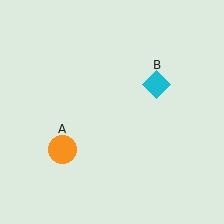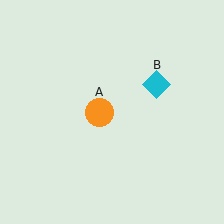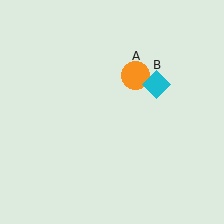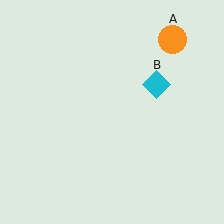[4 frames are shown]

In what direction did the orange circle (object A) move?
The orange circle (object A) moved up and to the right.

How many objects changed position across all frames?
1 object changed position: orange circle (object A).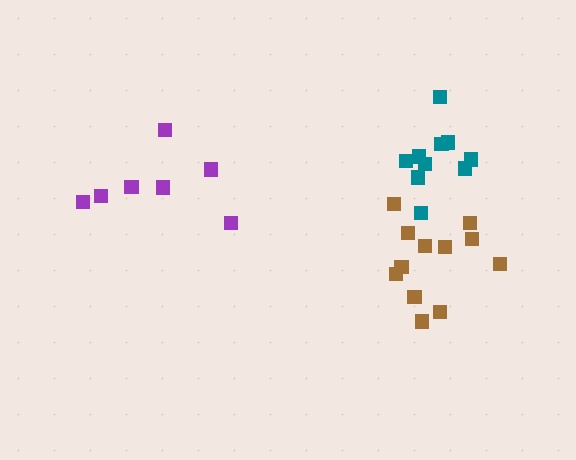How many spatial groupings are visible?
There are 3 spatial groupings.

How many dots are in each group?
Group 1: 7 dots, Group 2: 12 dots, Group 3: 10 dots (29 total).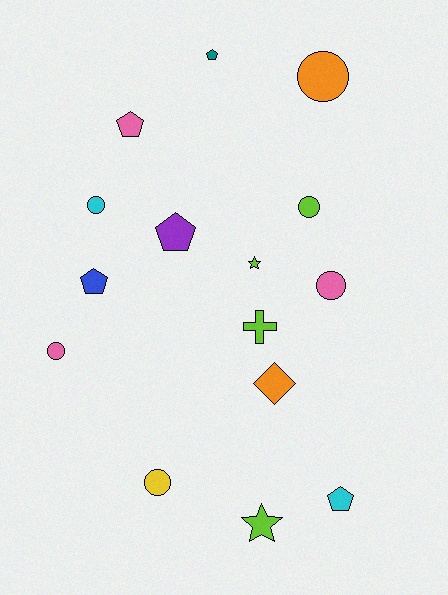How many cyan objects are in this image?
There are 2 cyan objects.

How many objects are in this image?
There are 15 objects.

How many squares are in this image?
There are no squares.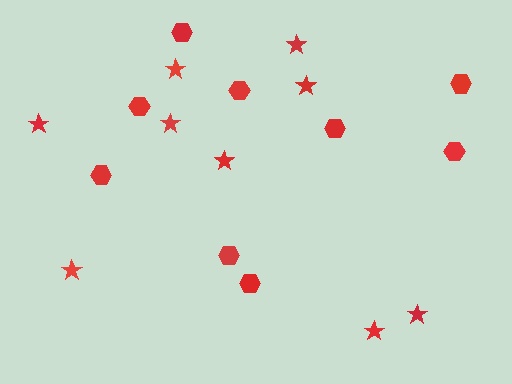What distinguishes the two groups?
There are 2 groups: one group of stars (9) and one group of hexagons (9).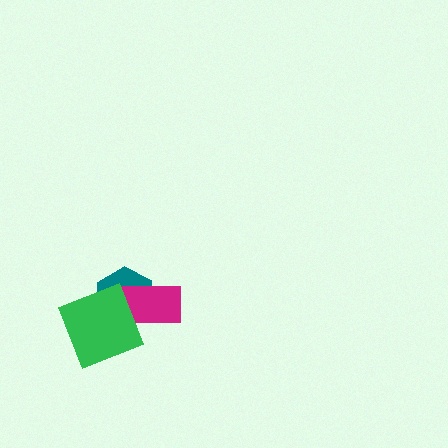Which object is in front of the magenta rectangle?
The green diamond is in front of the magenta rectangle.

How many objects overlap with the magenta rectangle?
2 objects overlap with the magenta rectangle.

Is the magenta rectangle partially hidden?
Yes, it is partially covered by another shape.